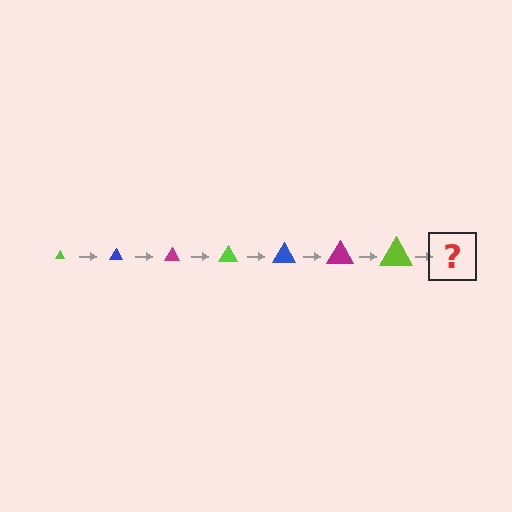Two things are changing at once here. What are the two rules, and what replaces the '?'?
The two rules are that the triangle grows larger each step and the color cycles through lime, blue, and magenta. The '?' should be a blue triangle, larger than the previous one.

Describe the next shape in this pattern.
It should be a blue triangle, larger than the previous one.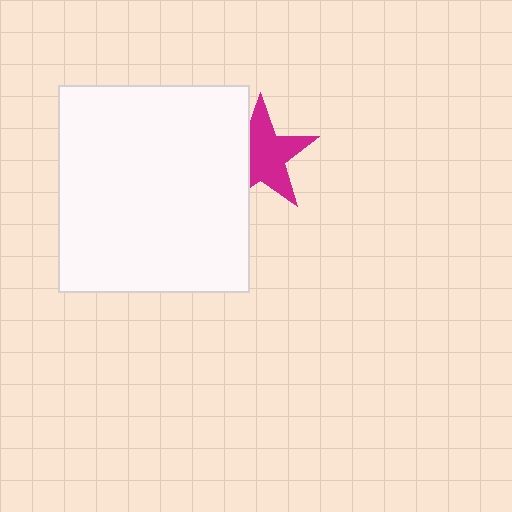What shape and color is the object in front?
The object in front is a white rectangle.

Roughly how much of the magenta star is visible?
Most of it is visible (roughly 68%).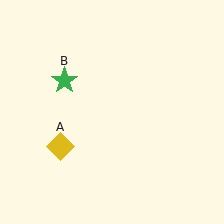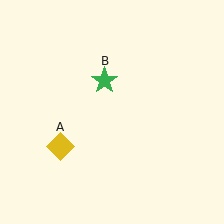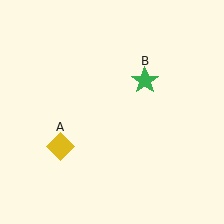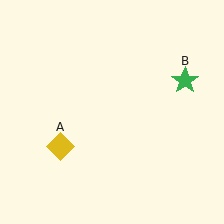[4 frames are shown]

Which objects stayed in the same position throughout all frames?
Yellow diamond (object A) remained stationary.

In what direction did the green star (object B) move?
The green star (object B) moved right.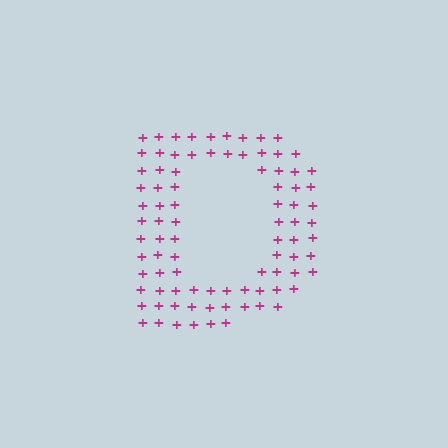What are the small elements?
The small elements are plus signs.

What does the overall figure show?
The overall figure shows the letter D.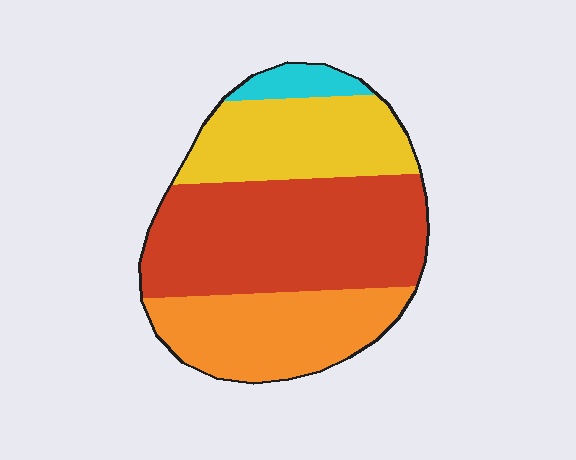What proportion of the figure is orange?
Orange covers roughly 25% of the figure.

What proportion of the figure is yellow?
Yellow covers 24% of the figure.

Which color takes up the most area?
Red, at roughly 45%.